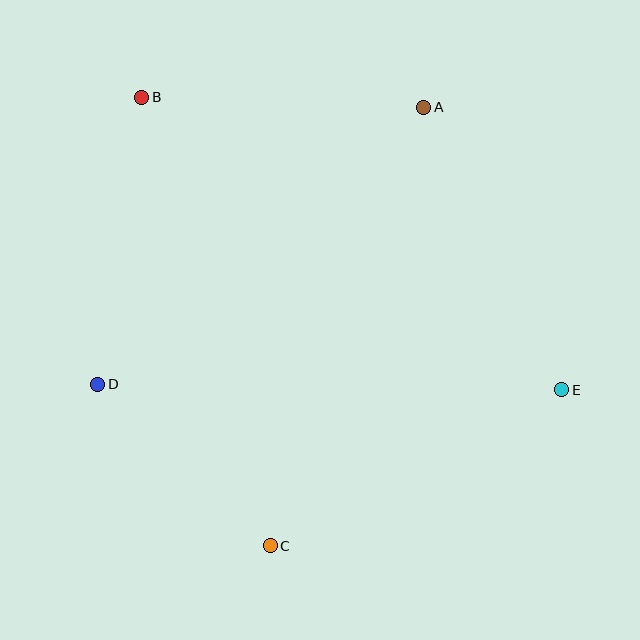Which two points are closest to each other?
Points C and D are closest to each other.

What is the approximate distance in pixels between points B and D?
The distance between B and D is approximately 290 pixels.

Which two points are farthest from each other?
Points B and E are farthest from each other.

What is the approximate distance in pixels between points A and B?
The distance between A and B is approximately 282 pixels.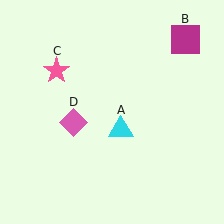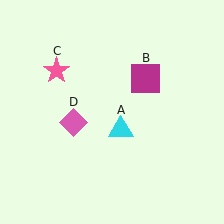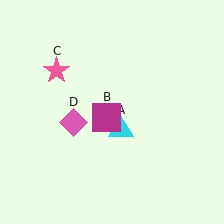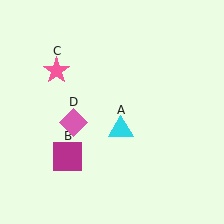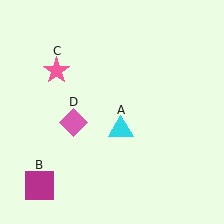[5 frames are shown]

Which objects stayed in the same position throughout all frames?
Cyan triangle (object A) and pink star (object C) and pink diamond (object D) remained stationary.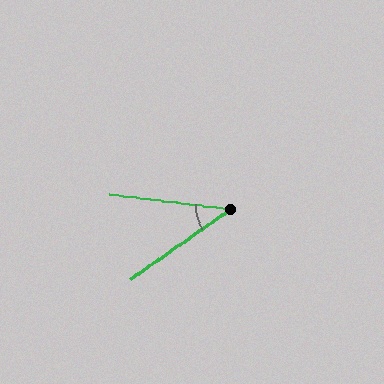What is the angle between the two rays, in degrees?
Approximately 42 degrees.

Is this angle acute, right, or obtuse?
It is acute.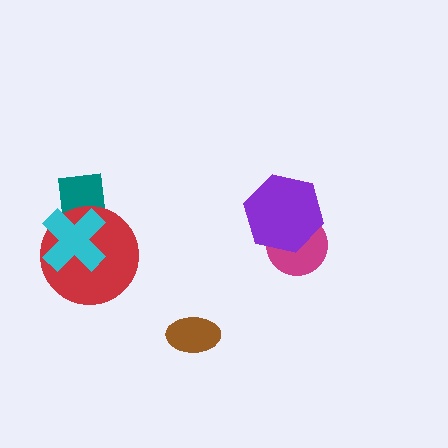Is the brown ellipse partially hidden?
No, no other shape covers it.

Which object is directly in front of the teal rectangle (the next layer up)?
The red circle is directly in front of the teal rectangle.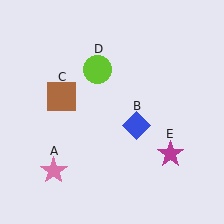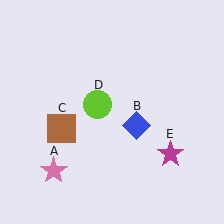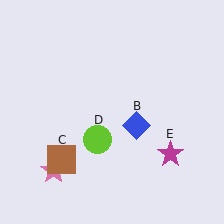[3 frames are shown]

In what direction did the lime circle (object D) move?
The lime circle (object D) moved down.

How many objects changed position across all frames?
2 objects changed position: brown square (object C), lime circle (object D).